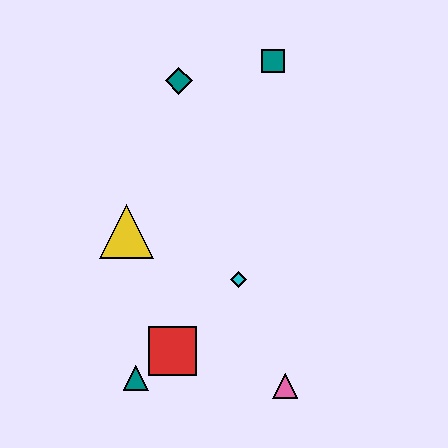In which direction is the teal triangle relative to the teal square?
The teal triangle is below the teal square.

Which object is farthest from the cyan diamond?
The teal square is farthest from the cyan diamond.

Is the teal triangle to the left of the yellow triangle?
No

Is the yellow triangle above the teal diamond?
No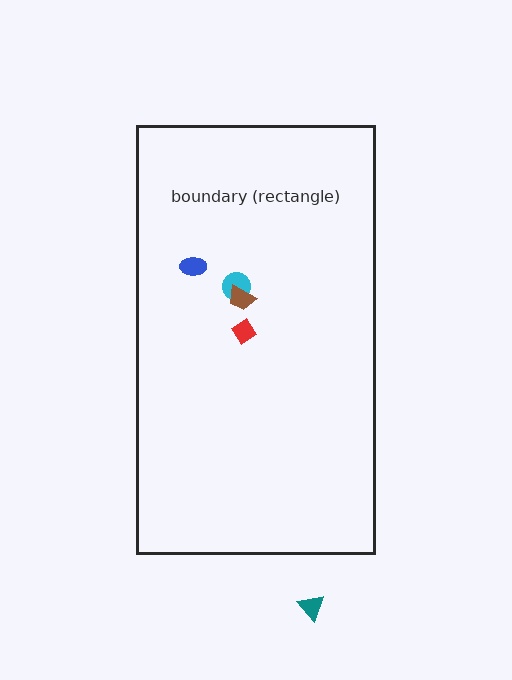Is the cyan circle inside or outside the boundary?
Inside.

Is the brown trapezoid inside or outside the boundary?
Inside.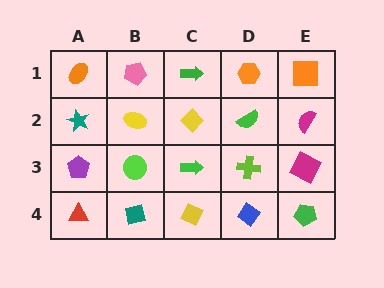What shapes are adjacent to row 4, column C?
A green arrow (row 3, column C), a teal square (row 4, column B), a blue diamond (row 4, column D).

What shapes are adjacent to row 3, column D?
A green semicircle (row 2, column D), a blue diamond (row 4, column D), a green arrow (row 3, column C), a magenta square (row 3, column E).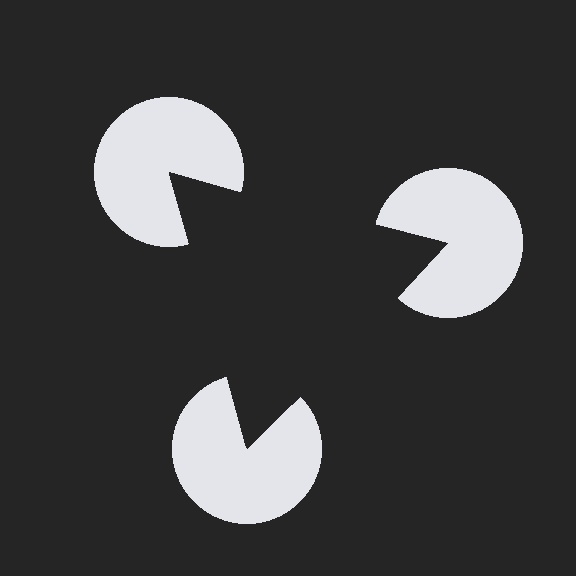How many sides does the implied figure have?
3 sides.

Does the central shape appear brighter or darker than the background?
It typically appears slightly darker than the background, even though no actual brightness change is drawn.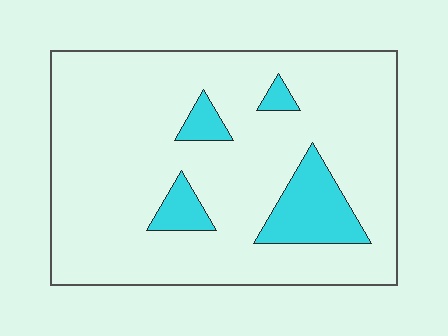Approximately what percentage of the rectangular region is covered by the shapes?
Approximately 15%.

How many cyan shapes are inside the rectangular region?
4.